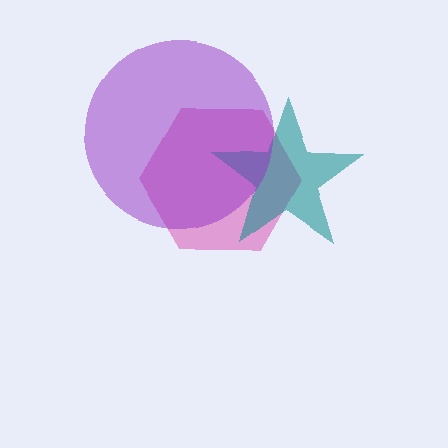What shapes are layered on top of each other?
The layered shapes are: a pink hexagon, a teal star, a purple circle.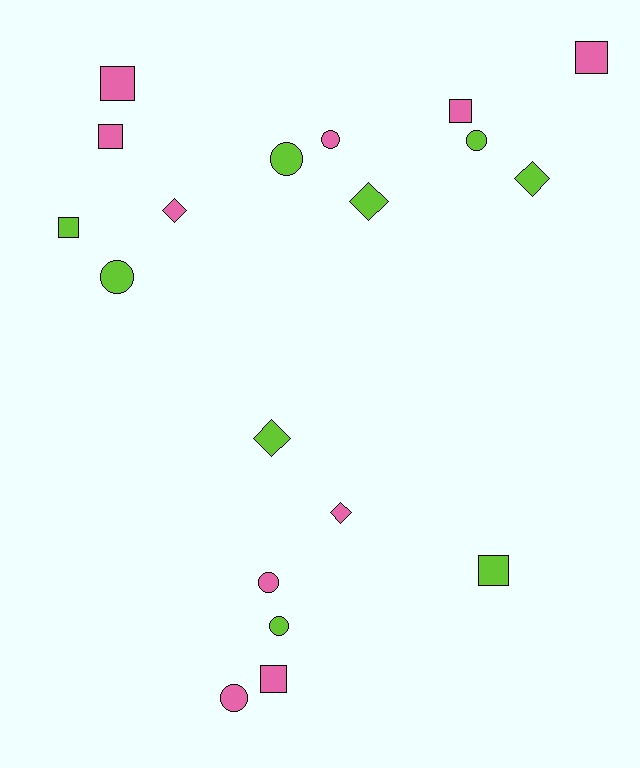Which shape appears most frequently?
Circle, with 7 objects.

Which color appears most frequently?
Pink, with 10 objects.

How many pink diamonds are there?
There are 2 pink diamonds.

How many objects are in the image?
There are 19 objects.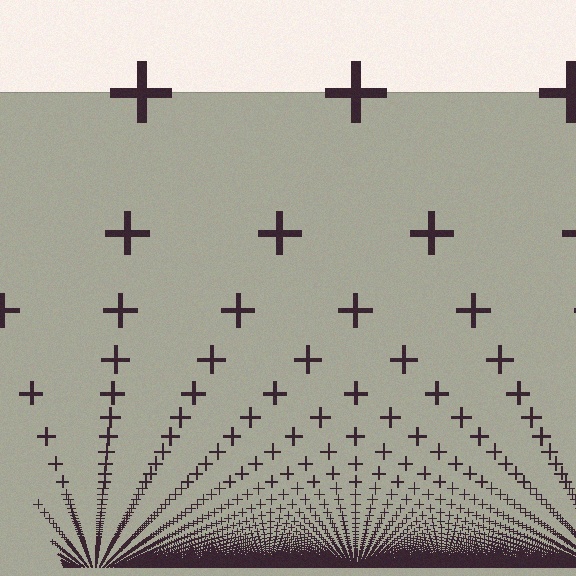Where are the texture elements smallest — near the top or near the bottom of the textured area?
Near the bottom.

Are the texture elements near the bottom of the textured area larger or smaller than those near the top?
Smaller. The gradient is inverted — elements near the bottom are smaller and denser.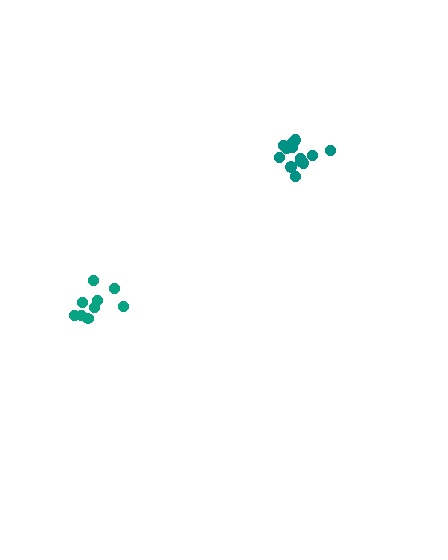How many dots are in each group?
Group 1: 13 dots, Group 2: 9 dots (22 total).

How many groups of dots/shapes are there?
There are 2 groups.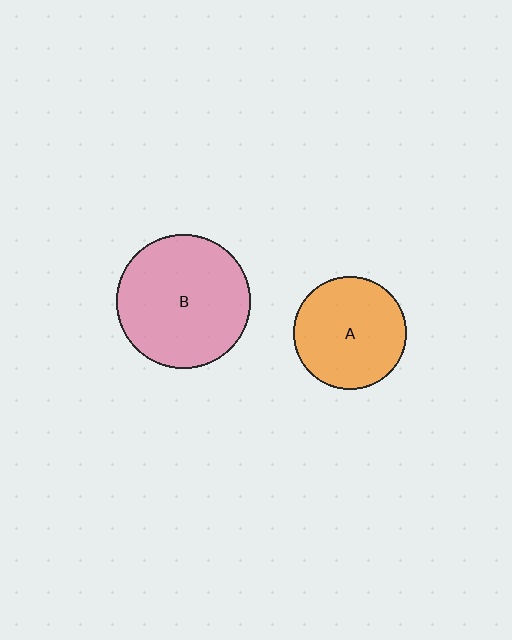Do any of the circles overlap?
No, none of the circles overlap.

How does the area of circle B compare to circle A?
Approximately 1.4 times.